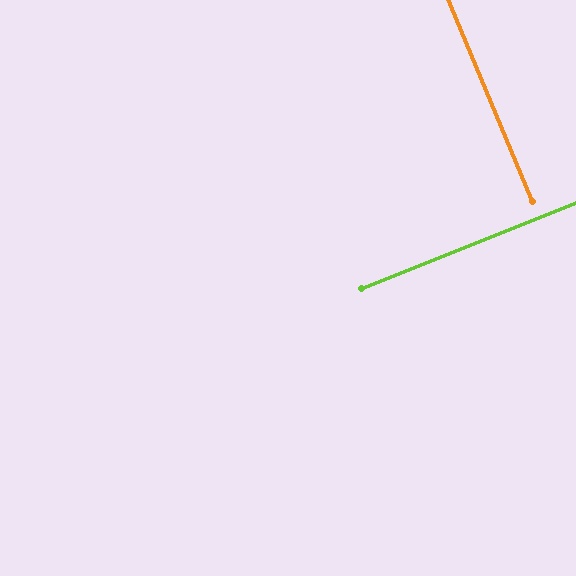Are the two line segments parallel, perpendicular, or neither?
Perpendicular — they meet at approximately 89°.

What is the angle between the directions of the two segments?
Approximately 89 degrees.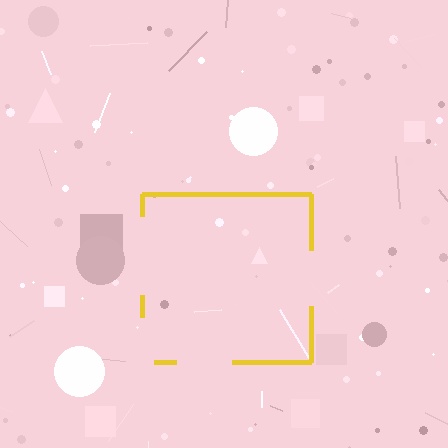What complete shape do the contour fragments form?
The contour fragments form a square.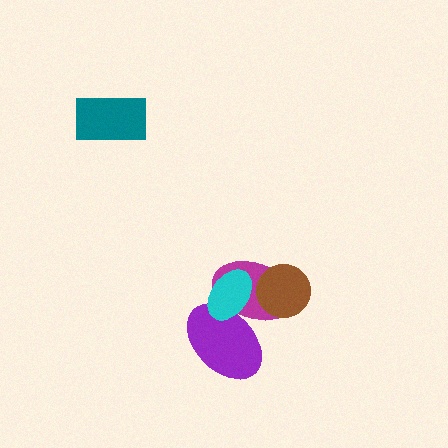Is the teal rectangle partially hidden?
No, no other shape covers it.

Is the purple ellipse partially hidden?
Yes, it is partially covered by another shape.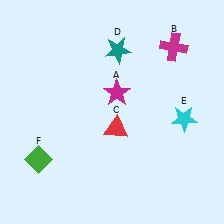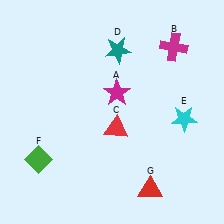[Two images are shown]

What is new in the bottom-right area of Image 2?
A red triangle (G) was added in the bottom-right area of Image 2.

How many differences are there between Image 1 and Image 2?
There is 1 difference between the two images.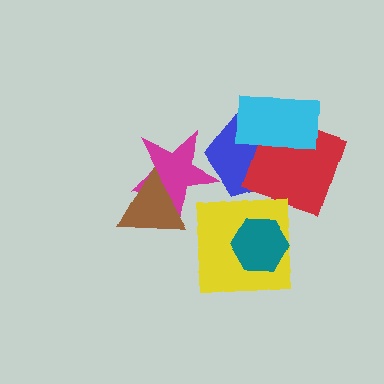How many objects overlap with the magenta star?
2 objects overlap with the magenta star.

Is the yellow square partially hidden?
Yes, it is partially covered by another shape.